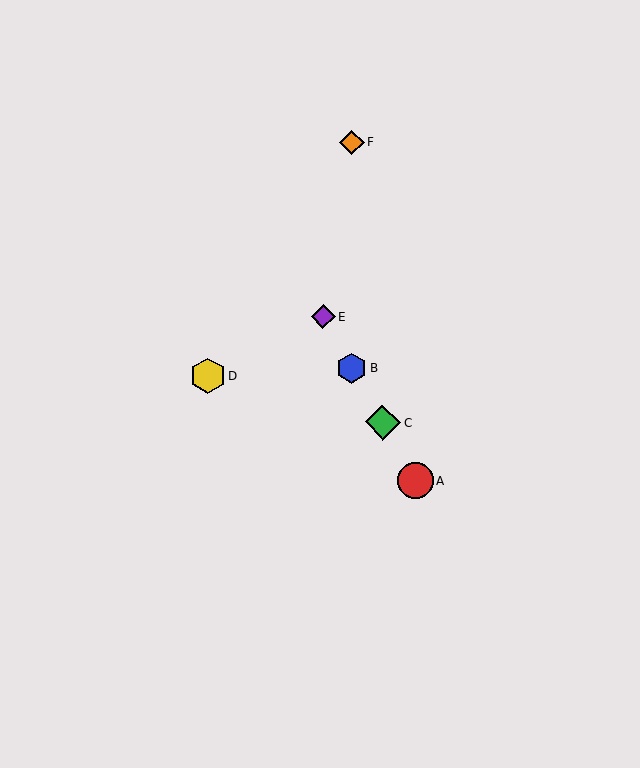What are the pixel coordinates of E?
Object E is at (323, 317).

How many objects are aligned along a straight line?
4 objects (A, B, C, E) are aligned along a straight line.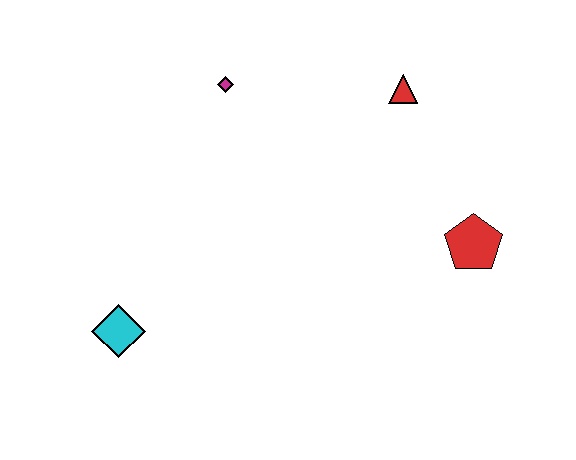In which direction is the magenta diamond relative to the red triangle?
The magenta diamond is to the left of the red triangle.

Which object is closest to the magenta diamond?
The red triangle is closest to the magenta diamond.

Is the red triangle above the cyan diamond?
Yes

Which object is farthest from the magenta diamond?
The red pentagon is farthest from the magenta diamond.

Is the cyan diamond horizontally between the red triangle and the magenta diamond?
No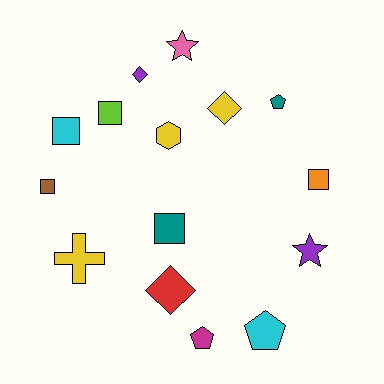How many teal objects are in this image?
There are 2 teal objects.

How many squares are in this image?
There are 5 squares.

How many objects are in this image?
There are 15 objects.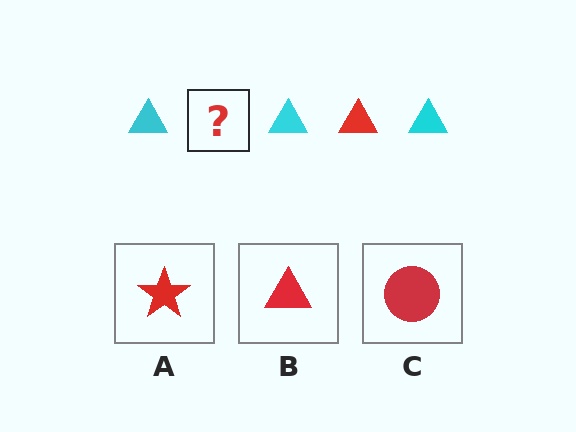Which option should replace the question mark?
Option B.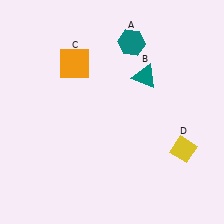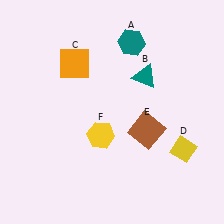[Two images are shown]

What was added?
A brown square (E), a yellow hexagon (F) were added in Image 2.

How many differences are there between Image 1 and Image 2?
There are 2 differences between the two images.